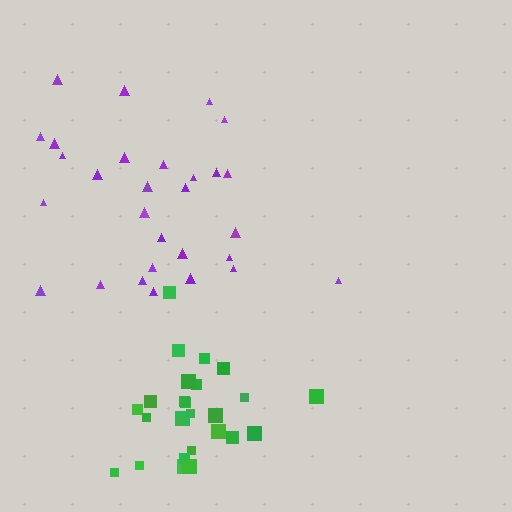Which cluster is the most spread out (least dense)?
Purple.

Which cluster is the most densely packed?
Green.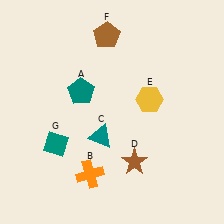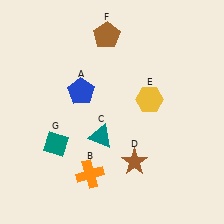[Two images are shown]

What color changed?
The pentagon (A) changed from teal in Image 1 to blue in Image 2.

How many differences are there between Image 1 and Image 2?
There is 1 difference between the two images.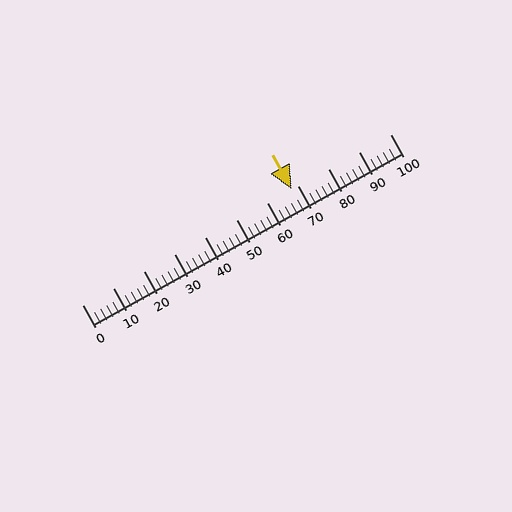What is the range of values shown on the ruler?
The ruler shows values from 0 to 100.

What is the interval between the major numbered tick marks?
The major tick marks are spaced 10 units apart.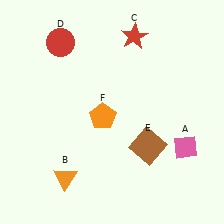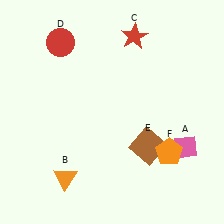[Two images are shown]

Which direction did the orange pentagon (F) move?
The orange pentagon (F) moved right.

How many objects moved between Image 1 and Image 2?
1 object moved between the two images.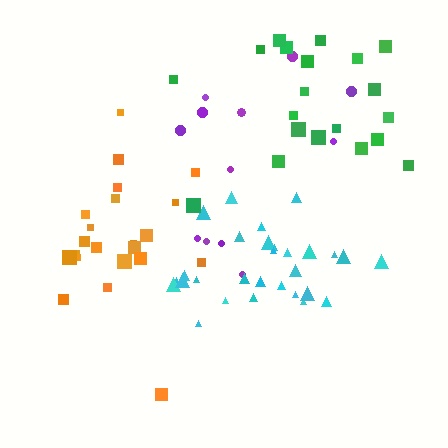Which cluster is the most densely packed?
Cyan.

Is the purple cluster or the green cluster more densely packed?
Green.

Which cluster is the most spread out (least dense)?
Purple.